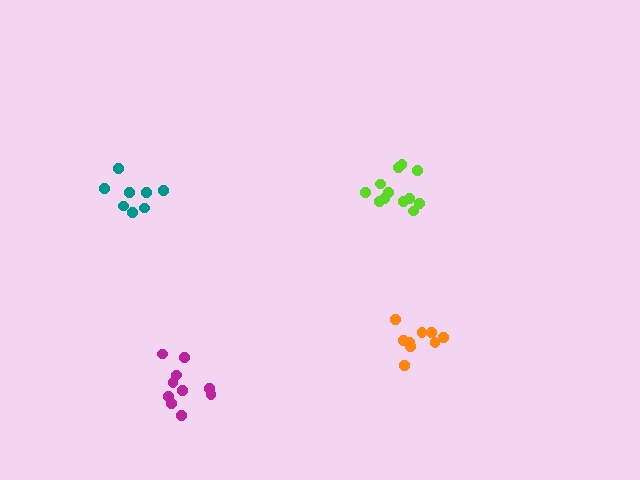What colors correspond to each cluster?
The clusters are colored: orange, lime, teal, magenta.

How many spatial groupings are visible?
There are 4 spatial groupings.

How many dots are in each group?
Group 1: 9 dots, Group 2: 12 dots, Group 3: 8 dots, Group 4: 10 dots (39 total).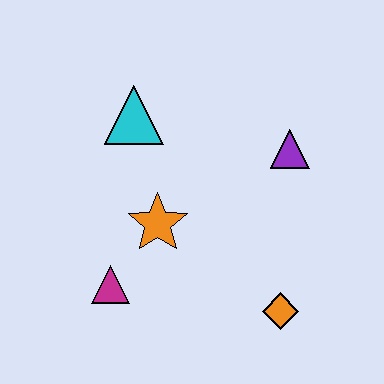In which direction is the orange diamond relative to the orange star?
The orange diamond is to the right of the orange star.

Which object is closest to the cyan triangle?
The orange star is closest to the cyan triangle.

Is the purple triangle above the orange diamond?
Yes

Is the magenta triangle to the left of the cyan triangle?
Yes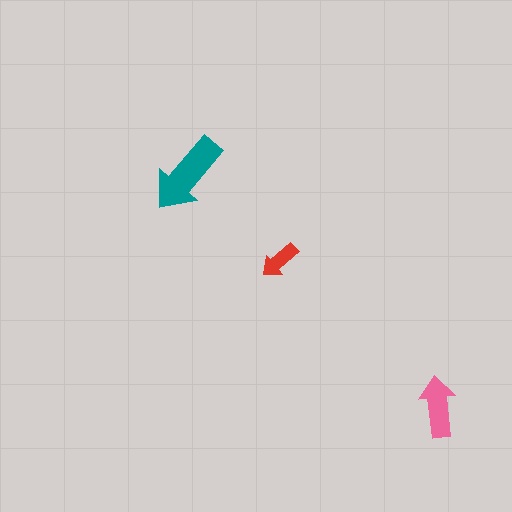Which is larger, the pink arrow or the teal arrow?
The teal one.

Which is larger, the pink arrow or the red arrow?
The pink one.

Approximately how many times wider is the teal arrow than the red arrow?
About 2 times wider.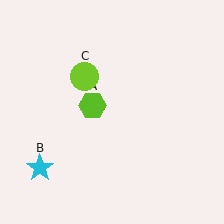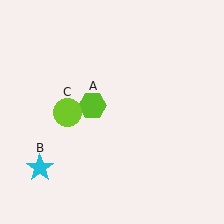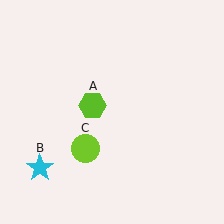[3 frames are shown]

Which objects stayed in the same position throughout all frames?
Lime hexagon (object A) and cyan star (object B) remained stationary.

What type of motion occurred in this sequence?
The lime circle (object C) rotated counterclockwise around the center of the scene.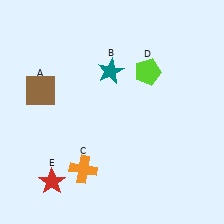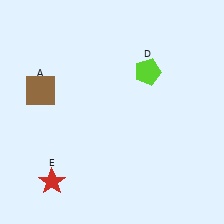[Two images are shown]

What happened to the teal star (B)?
The teal star (B) was removed in Image 2. It was in the top-left area of Image 1.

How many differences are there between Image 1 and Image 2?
There are 2 differences between the two images.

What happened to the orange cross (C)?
The orange cross (C) was removed in Image 2. It was in the bottom-left area of Image 1.